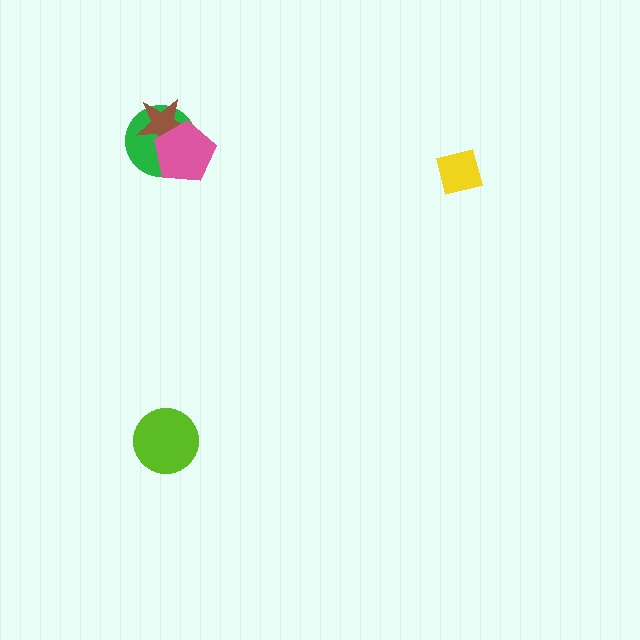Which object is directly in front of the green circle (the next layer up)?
The brown star is directly in front of the green circle.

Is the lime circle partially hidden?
No, no other shape covers it.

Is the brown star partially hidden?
Yes, it is partially covered by another shape.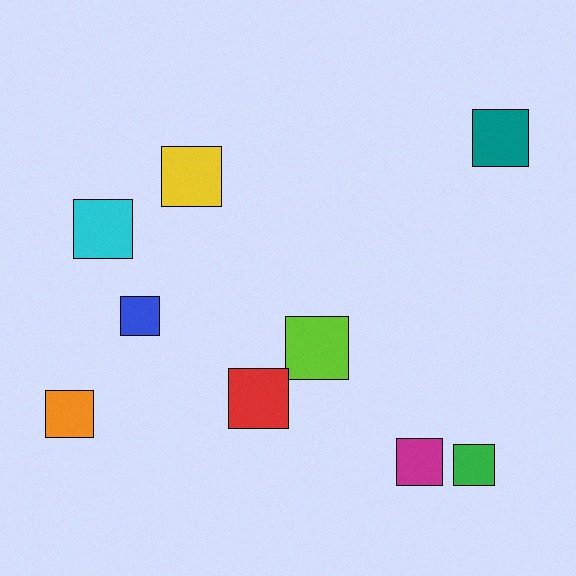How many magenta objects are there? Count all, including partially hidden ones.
There is 1 magenta object.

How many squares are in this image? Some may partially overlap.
There are 9 squares.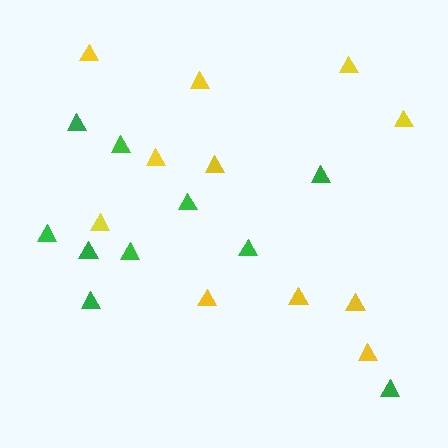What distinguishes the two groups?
There are 2 groups: one group of yellow triangles (11) and one group of green triangles (10).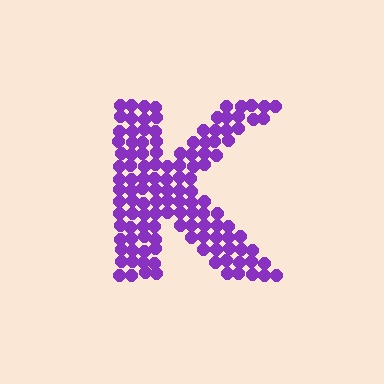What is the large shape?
The large shape is the letter K.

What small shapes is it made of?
It is made of small circles.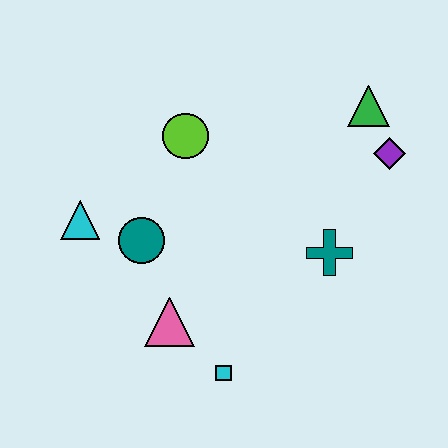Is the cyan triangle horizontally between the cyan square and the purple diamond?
No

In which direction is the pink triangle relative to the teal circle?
The pink triangle is below the teal circle.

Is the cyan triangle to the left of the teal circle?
Yes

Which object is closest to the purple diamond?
The green triangle is closest to the purple diamond.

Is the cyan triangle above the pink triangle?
Yes